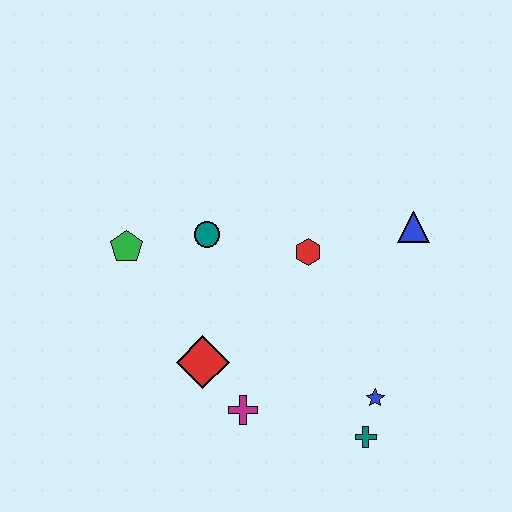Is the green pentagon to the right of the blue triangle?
No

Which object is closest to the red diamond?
The magenta cross is closest to the red diamond.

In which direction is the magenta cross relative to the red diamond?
The magenta cross is below the red diamond.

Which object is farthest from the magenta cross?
The blue triangle is farthest from the magenta cross.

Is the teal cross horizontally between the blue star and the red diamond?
Yes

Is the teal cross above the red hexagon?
No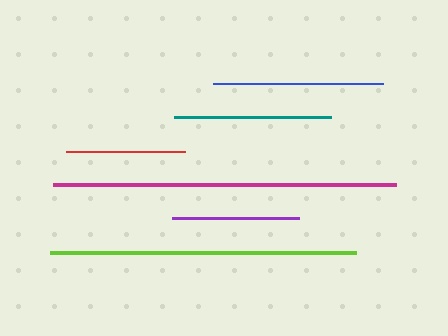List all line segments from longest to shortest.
From longest to shortest: magenta, lime, blue, teal, purple, red.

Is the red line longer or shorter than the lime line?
The lime line is longer than the red line.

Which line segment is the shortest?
The red line is the shortest at approximately 119 pixels.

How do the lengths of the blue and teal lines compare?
The blue and teal lines are approximately the same length.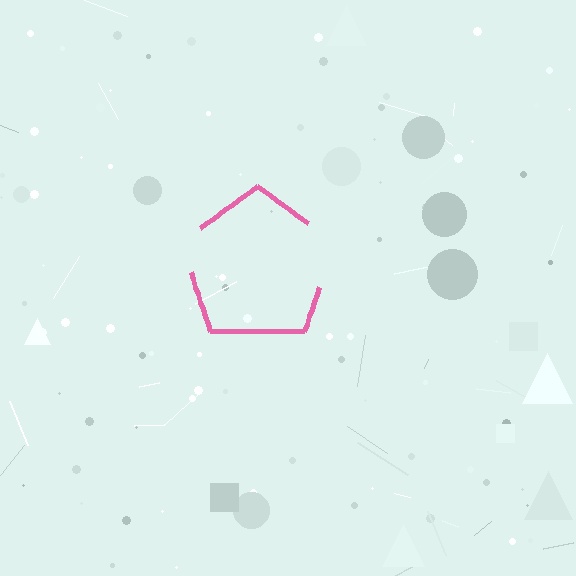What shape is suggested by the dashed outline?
The dashed outline suggests a pentagon.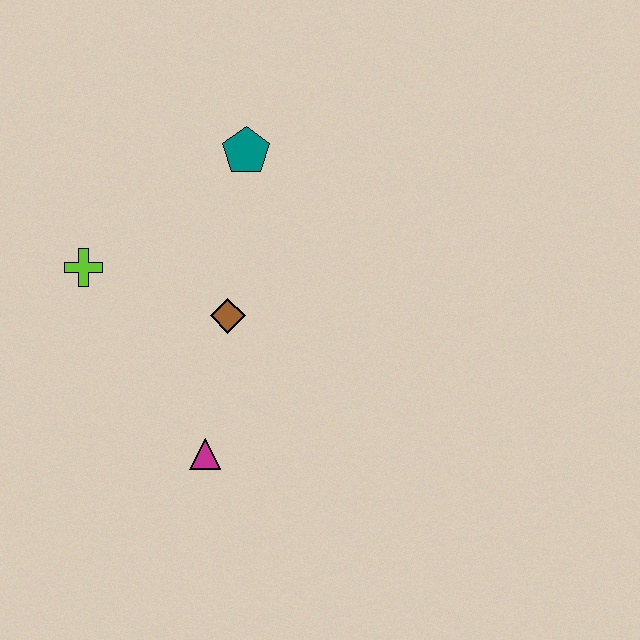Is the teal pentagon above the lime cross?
Yes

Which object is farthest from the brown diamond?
The teal pentagon is farthest from the brown diamond.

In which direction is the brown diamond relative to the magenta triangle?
The brown diamond is above the magenta triangle.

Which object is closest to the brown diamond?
The magenta triangle is closest to the brown diamond.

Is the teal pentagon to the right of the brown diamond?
Yes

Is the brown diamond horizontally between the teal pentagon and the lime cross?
Yes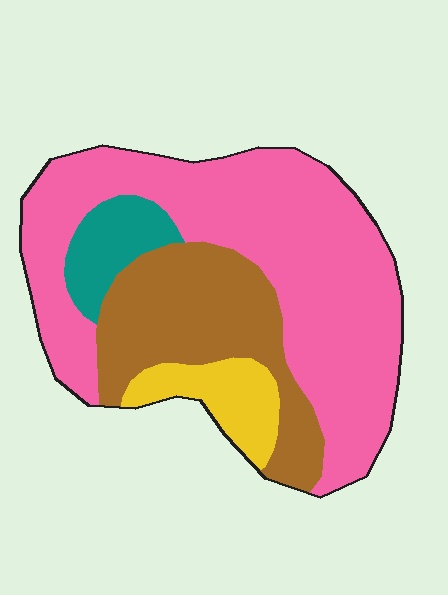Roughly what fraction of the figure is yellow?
Yellow covers 9% of the figure.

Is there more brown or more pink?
Pink.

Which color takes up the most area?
Pink, at roughly 60%.